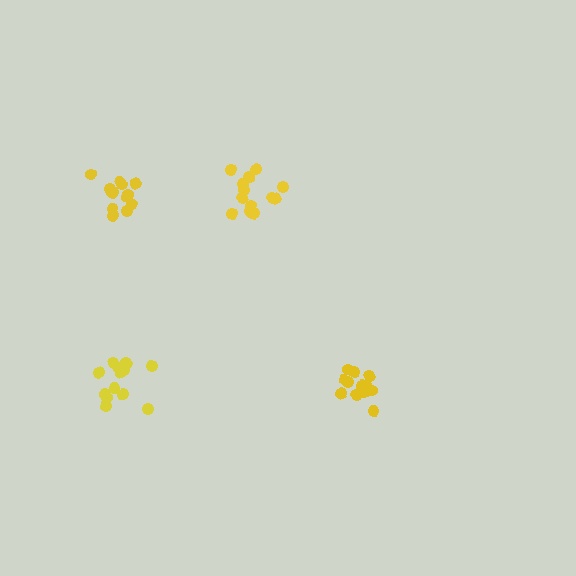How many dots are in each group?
Group 1: 13 dots, Group 2: 14 dots, Group 3: 14 dots, Group 4: 15 dots (56 total).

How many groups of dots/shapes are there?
There are 4 groups.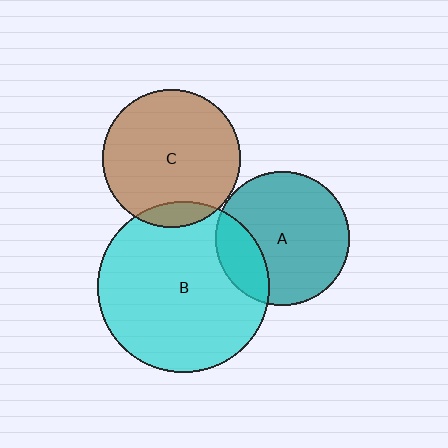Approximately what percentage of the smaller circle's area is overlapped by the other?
Approximately 20%.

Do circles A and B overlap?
Yes.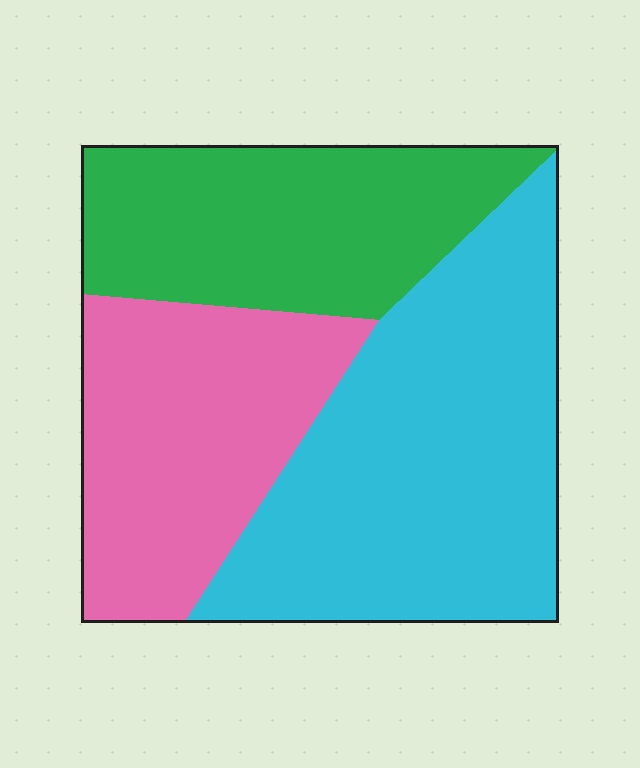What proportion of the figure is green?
Green covers about 30% of the figure.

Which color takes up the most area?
Cyan, at roughly 45%.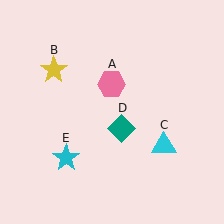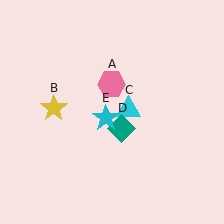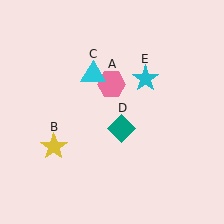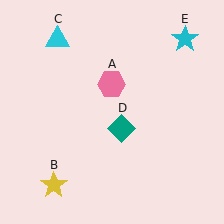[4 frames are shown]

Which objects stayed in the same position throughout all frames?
Pink hexagon (object A) and teal diamond (object D) remained stationary.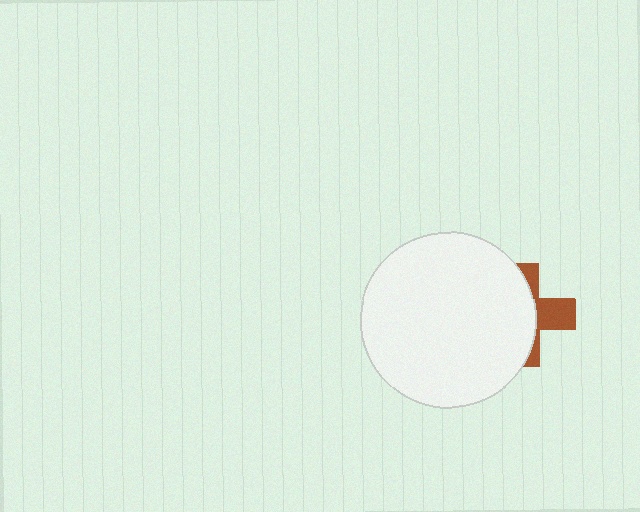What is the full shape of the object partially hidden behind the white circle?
The partially hidden object is a brown cross.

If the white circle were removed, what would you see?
You would see the complete brown cross.